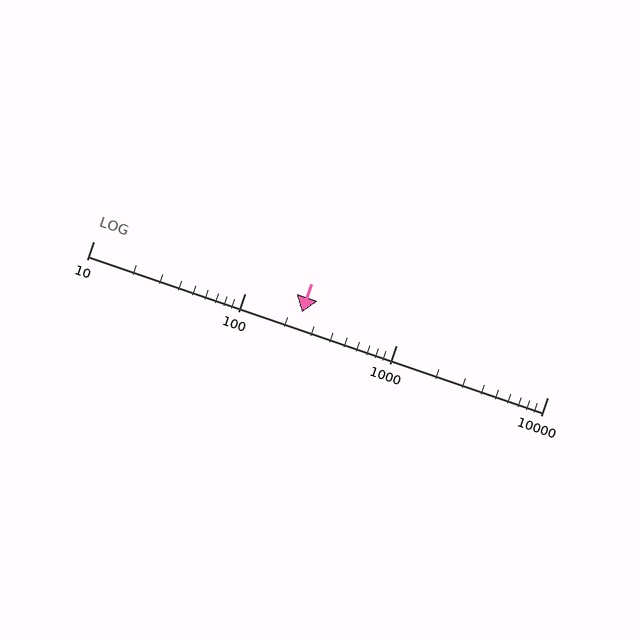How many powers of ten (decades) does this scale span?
The scale spans 3 decades, from 10 to 10000.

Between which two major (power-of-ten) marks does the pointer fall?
The pointer is between 100 and 1000.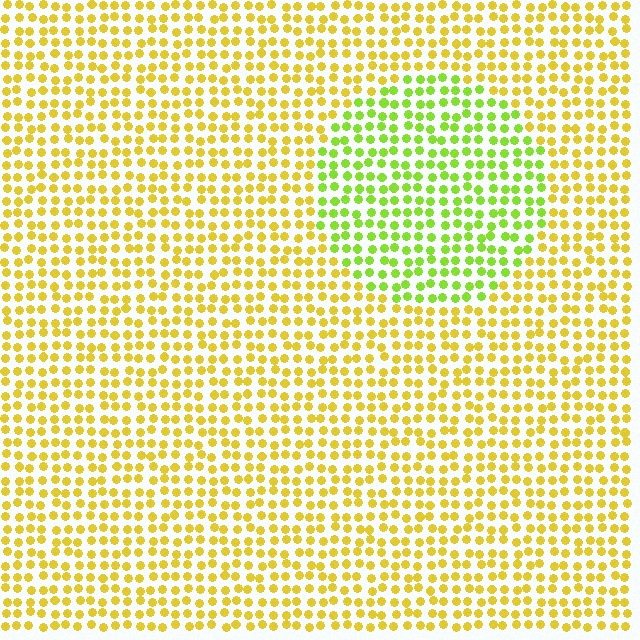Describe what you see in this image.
The image is filled with small yellow elements in a uniform arrangement. A circle-shaped region is visible where the elements are tinted to a slightly different hue, forming a subtle color boundary.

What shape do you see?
I see a circle.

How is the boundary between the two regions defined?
The boundary is defined purely by a slight shift in hue (about 40 degrees). Spacing, size, and orientation are identical on both sides.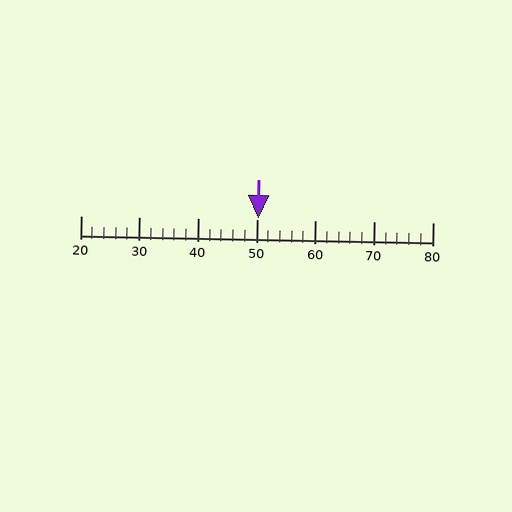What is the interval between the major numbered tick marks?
The major tick marks are spaced 10 units apart.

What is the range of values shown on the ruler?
The ruler shows values from 20 to 80.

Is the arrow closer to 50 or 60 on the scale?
The arrow is closer to 50.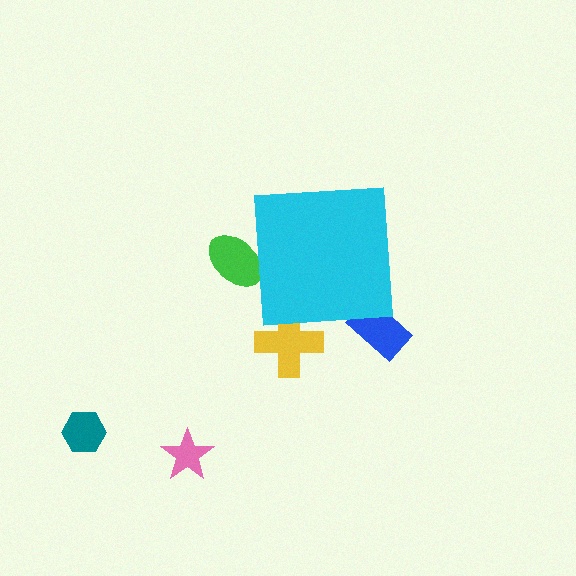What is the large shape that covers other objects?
A cyan square.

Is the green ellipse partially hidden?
Yes, the green ellipse is partially hidden behind the cyan square.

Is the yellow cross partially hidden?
Yes, the yellow cross is partially hidden behind the cyan square.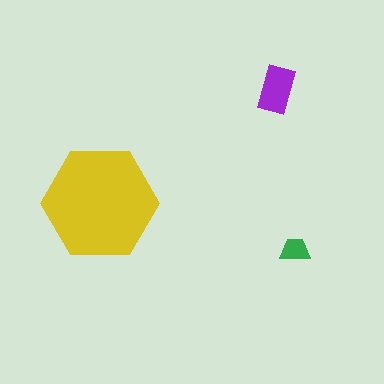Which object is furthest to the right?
The green trapezoid is rightmost.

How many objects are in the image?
There are 3 objects in the image.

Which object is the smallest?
The green trapezoid.